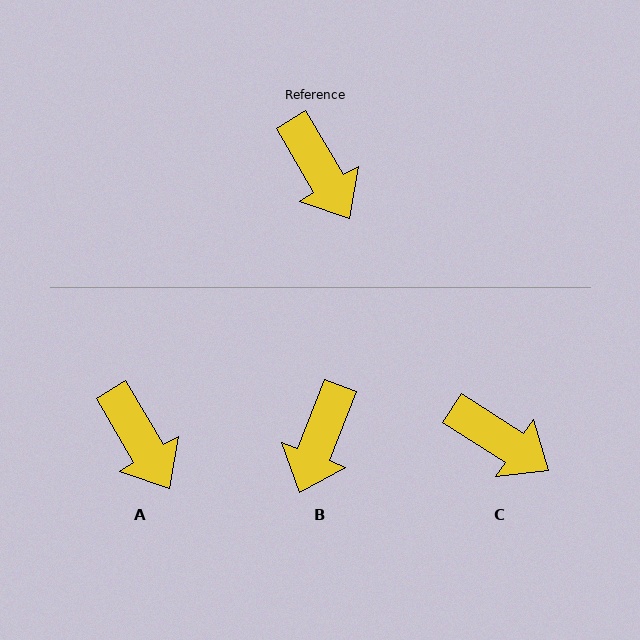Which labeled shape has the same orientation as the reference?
A.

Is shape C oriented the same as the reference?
No, it is off by about 26 degrees.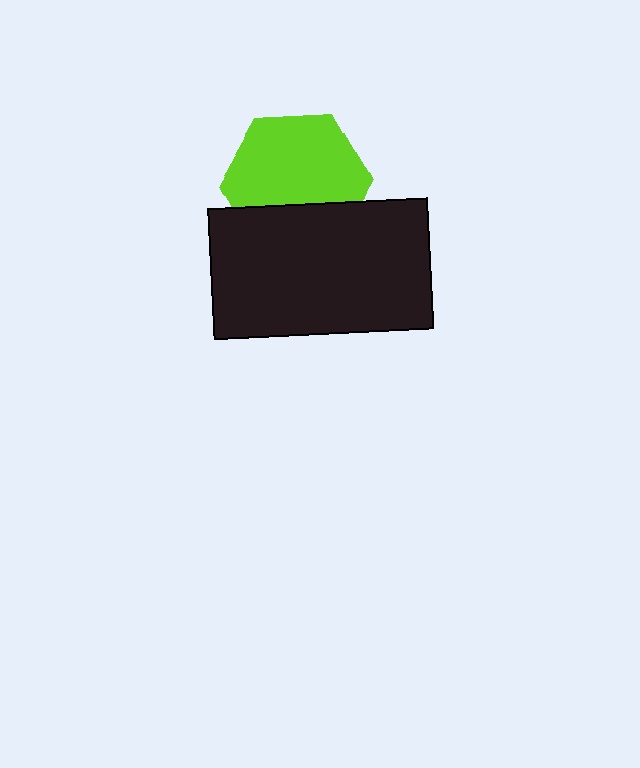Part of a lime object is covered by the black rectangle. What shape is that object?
It is a hexagon.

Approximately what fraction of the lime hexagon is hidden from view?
Roughly 31% of the lime hexagon is hidden behind the black rectangle.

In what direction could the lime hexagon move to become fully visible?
The lime hexagon could move up. That would shift it out from behind the black rectangle entirely.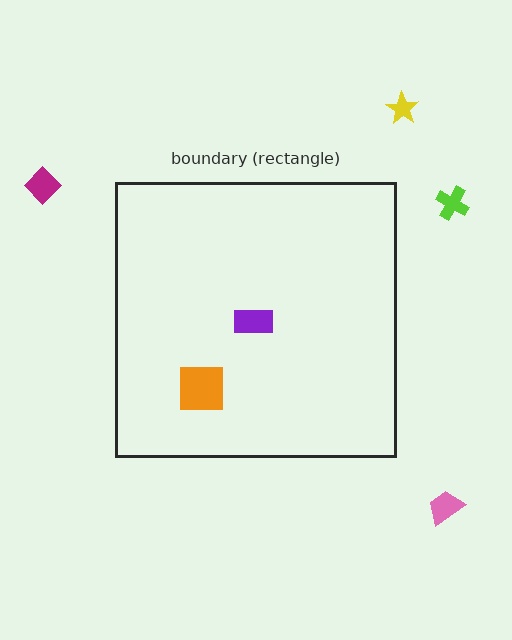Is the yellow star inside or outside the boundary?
Outside.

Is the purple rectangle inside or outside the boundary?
Inside.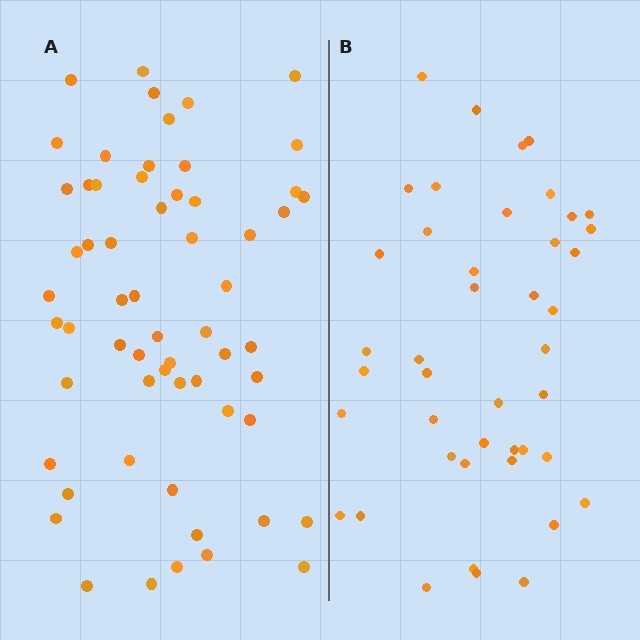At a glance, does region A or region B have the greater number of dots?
Region A (the left region) has more dots.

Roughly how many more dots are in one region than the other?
Region A has approximately 15 more dots than region B.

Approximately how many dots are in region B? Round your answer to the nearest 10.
About 40 dots. (The exact count is 43, which rounds to 40.)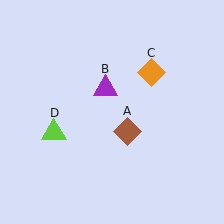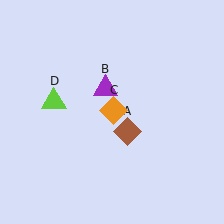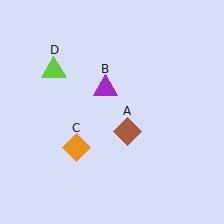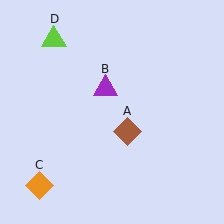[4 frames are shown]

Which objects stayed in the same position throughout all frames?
Brown diamond (object A) and purple triangle (object B) remained stationary.